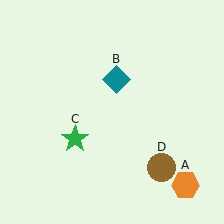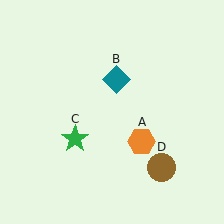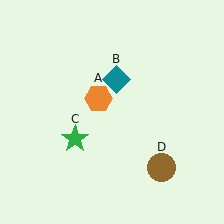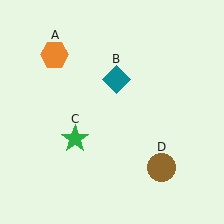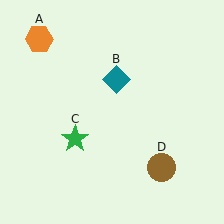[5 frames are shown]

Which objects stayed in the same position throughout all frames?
Teal diamond (object B) and green star (object C) and brown circle (object D) remained stationary.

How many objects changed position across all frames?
1 object changed position: orange hexagon (object A).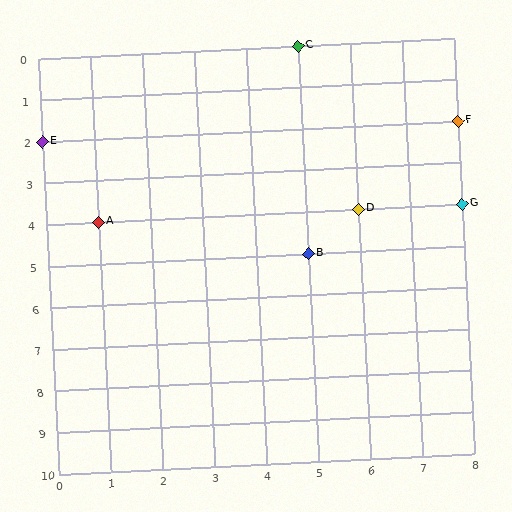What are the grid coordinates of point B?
Point B is at grid coordinates (5, 5).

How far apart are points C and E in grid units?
Points C and E are 5 columns and 2 rows apart (about 5.4 grid units diagonally).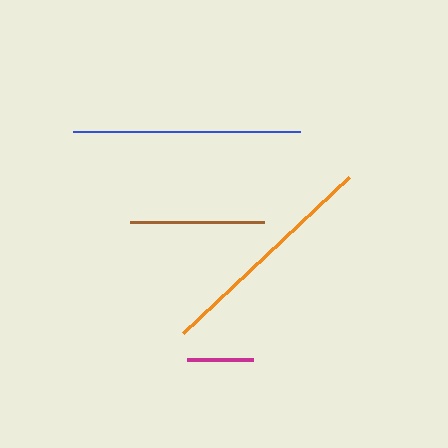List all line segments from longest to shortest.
From longest to shortest: orange, blue, brown, magenta.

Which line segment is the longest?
The orange line is the longest at approximately 228 pixels.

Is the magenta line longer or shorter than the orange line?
The orange line is longer than the magenta line.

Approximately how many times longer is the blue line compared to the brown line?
The blue line is approximately 1.7 times the length of the brown line.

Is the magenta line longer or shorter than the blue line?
The blue line is longer than the magenta line.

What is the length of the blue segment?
The blue segment is approximately 226 pixels long.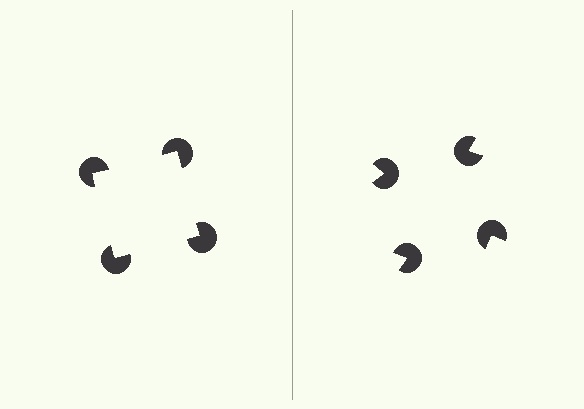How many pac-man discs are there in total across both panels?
8 — 4 on each side.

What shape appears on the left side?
An illusory square.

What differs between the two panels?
The pac-man discs are positioned identically on both sides; only the wedge orientations differ. On the left they align to a square; on the right they are misaligned.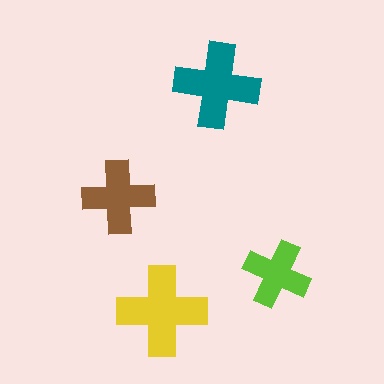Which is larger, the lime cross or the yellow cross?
The yellow one.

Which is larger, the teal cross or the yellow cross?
The yellow one.